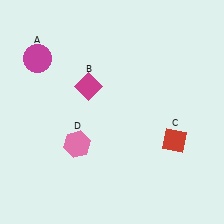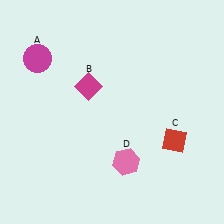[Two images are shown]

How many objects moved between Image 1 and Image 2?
1 object moved between the two images.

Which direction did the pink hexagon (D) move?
The pink hexagon (D) moved right.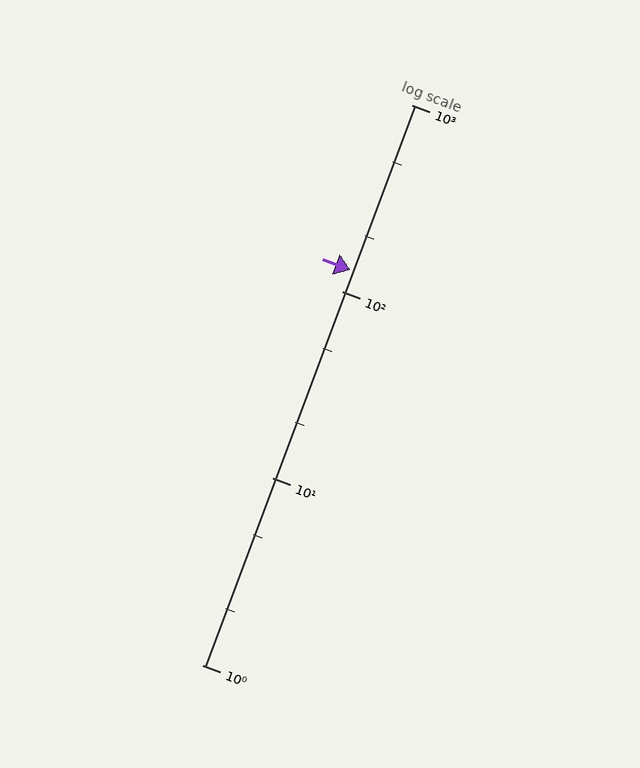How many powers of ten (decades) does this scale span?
The scale spans 3 decades, from 1 to 1000.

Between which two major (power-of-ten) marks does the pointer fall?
The pointer is between 100 and 1000.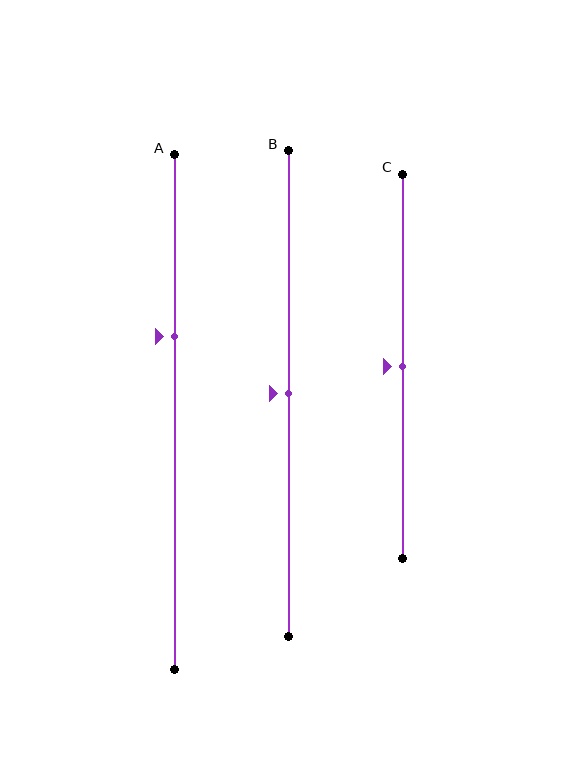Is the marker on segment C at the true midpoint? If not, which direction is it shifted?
Yes, the marker on segment C is at the true midpoint.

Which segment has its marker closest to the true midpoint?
Segment B has its marker closest to the true midpoint.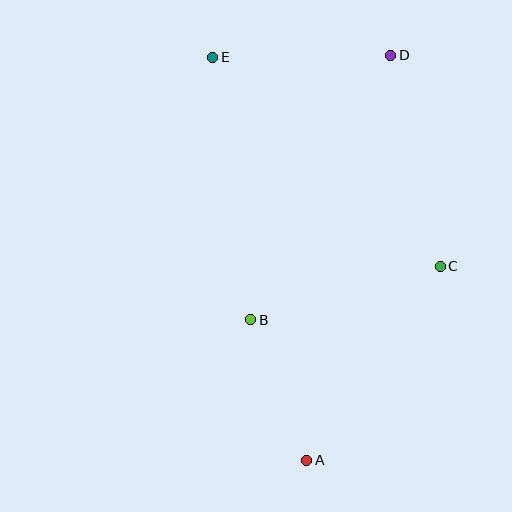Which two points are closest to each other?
Points A and B are closest to each other.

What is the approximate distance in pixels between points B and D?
The distance between B and D is approximately 300 pixels.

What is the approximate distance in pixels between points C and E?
The distance between C and E is approximately 309 pixels.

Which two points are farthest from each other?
Points A and E are farthest from each other.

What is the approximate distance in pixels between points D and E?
The distance between D and E is approximately 178 pixels.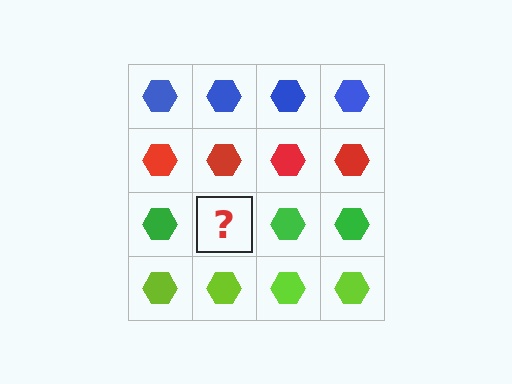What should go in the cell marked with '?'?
The missing cell should contain a green hexagon.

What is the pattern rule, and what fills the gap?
The rule is that each row has a consistent color. The gap should be filled with a green hexagon.